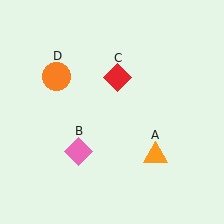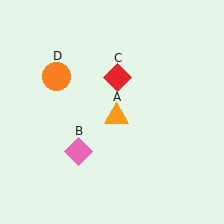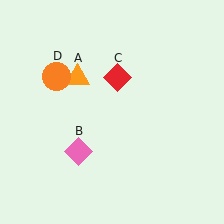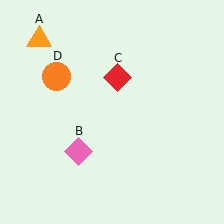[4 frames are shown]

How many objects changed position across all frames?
1 object changed position: orange triangle (object A).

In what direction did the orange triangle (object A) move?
The orange triangle (object A) moved up and to the left.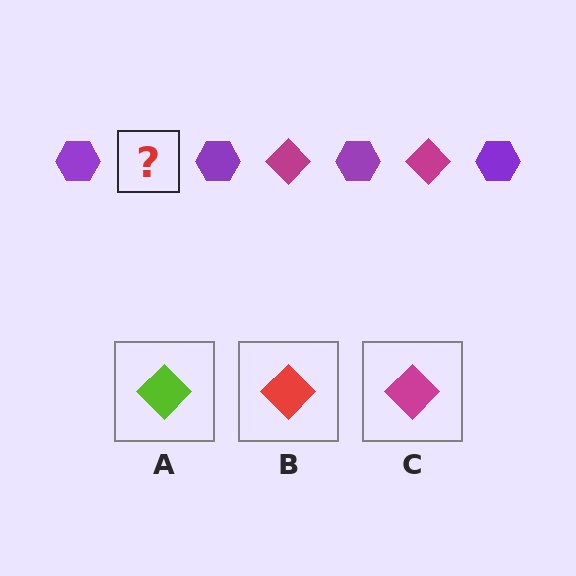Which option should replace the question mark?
Option C.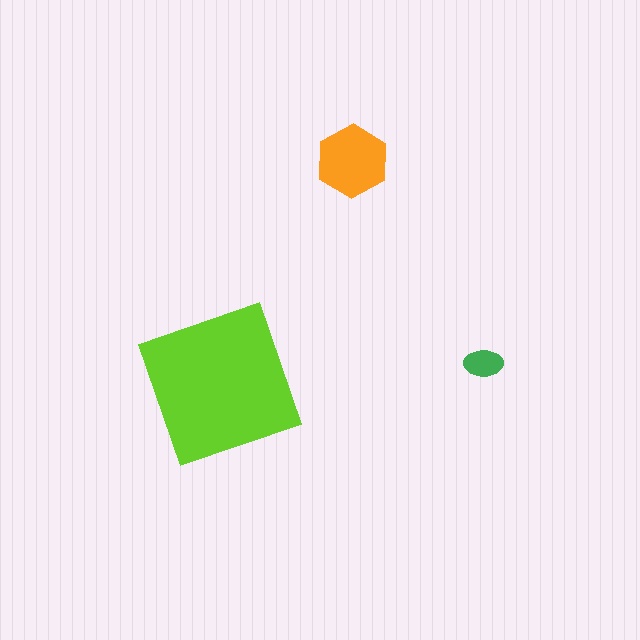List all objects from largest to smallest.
The lime square, the orange hexagon, the green ellipse.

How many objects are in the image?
There are 3 objects in the image.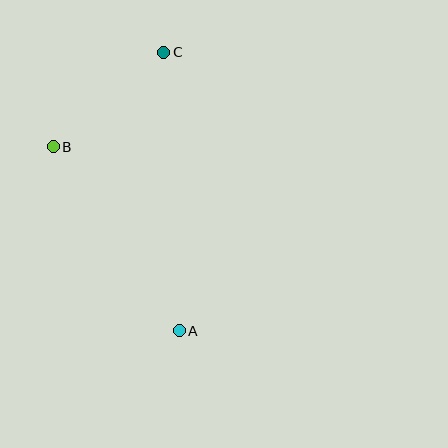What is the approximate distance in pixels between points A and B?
The distance between A and B is approximately 223 pixels.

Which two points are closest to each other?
Points B and C are closest to each other.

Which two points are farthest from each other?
Points A and C are farthest from each other.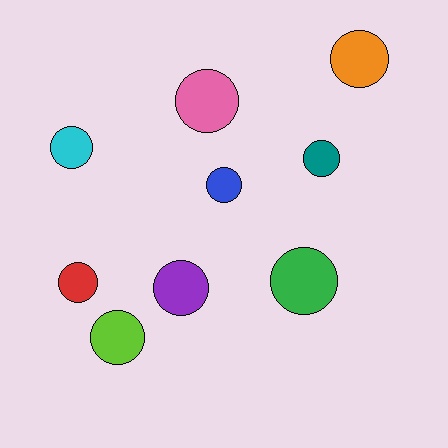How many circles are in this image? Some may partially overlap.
There are 9 circles.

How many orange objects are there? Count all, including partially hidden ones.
There is 1 orange object.